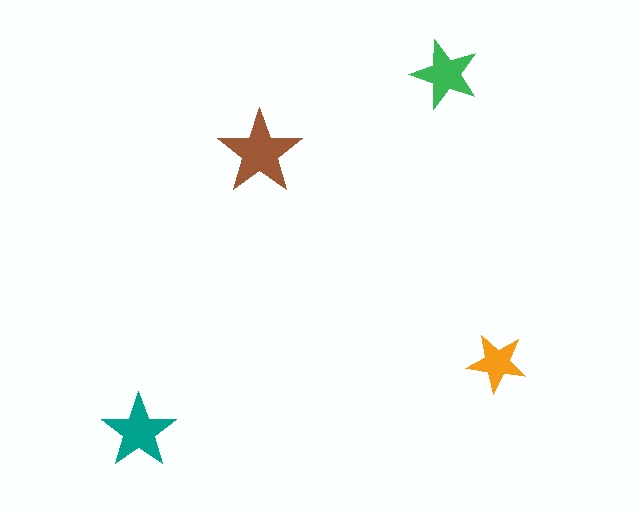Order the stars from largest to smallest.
the brown one, the teal one, the green one, the orange one.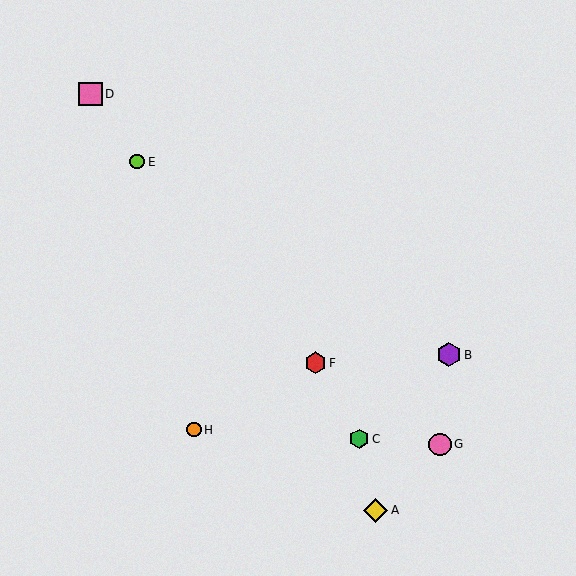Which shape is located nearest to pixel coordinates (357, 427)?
The green hexagon (labeled C) at (359, 439) is nearest to that location.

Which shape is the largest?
The purple hexagon (labeled B) is the largest.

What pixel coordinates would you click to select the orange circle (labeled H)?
Click at (194, 430) to select the orange circle H.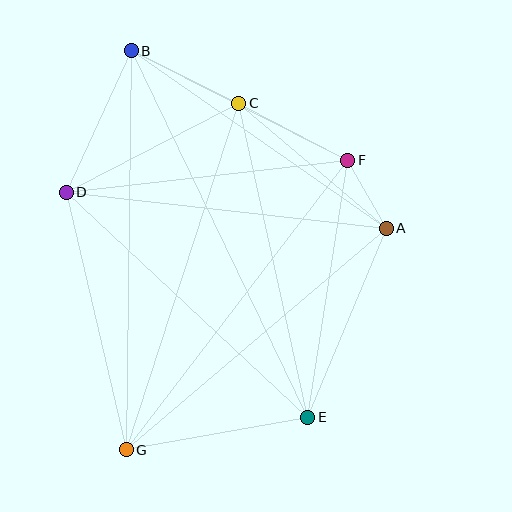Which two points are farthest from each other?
Points B and E are farthest from each other.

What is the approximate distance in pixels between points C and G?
The distance between C and G is approximately 364 pixels.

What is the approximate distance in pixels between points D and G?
The distance between D and G is approximately 265 pixels.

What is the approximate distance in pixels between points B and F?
The distance between B and F is approximately 242 pixels.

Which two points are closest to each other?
Points A and F are closest to each other.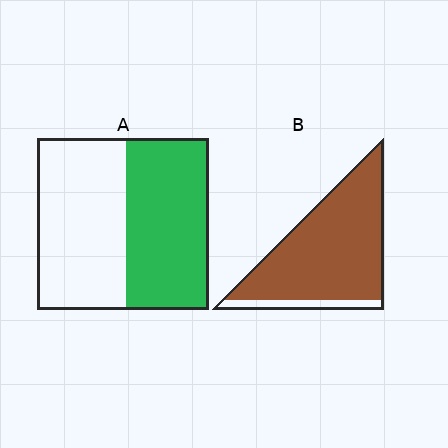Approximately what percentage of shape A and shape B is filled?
A is approximately 50% and B is approximately 90%.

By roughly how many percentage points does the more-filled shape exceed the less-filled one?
By roughly 40 percentage points (B over A).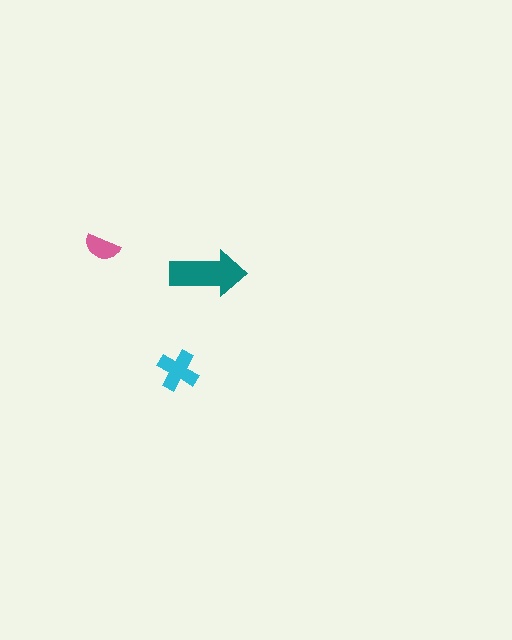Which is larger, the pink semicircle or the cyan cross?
The cyan cross.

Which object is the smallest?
The pink semicircle.